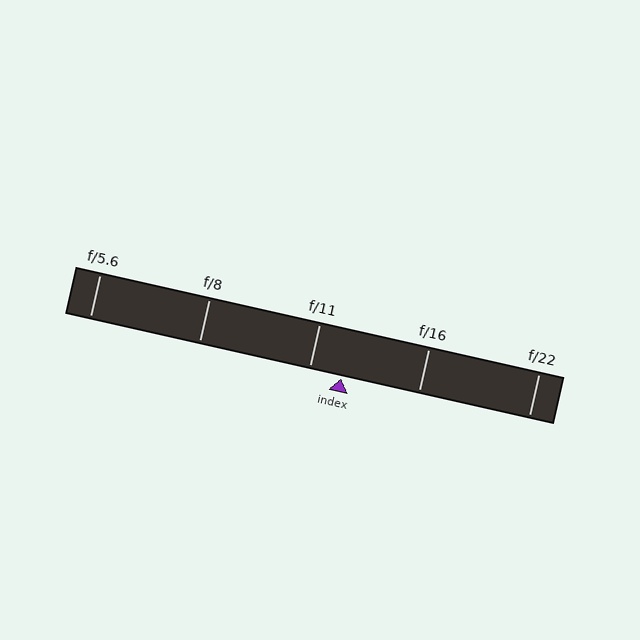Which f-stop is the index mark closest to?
The index mark is closest to f/11.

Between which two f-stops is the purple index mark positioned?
The index mark is between f/11 and f/16.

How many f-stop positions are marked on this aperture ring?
There are 5 f-stop positions marked.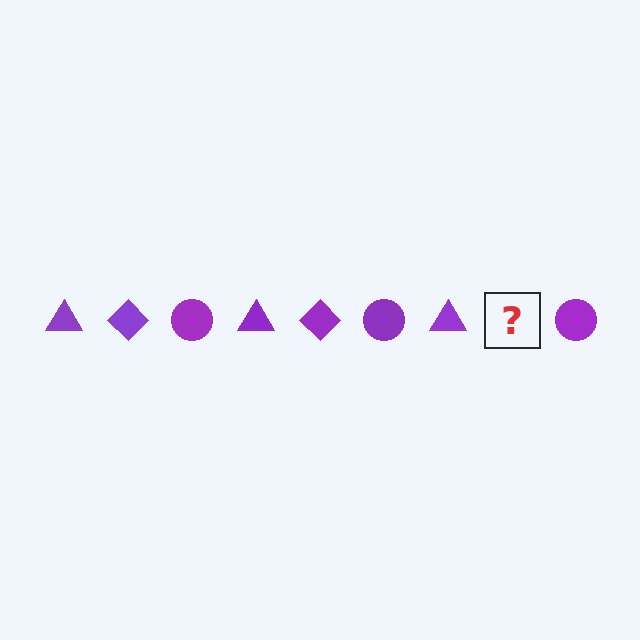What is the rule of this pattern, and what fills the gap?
The rule is that the pattern cycles through triangle, diamond, circle shapes in purple. The gap should be filled with a purple diamond.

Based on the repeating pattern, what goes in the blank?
The blank should be a purple diamond.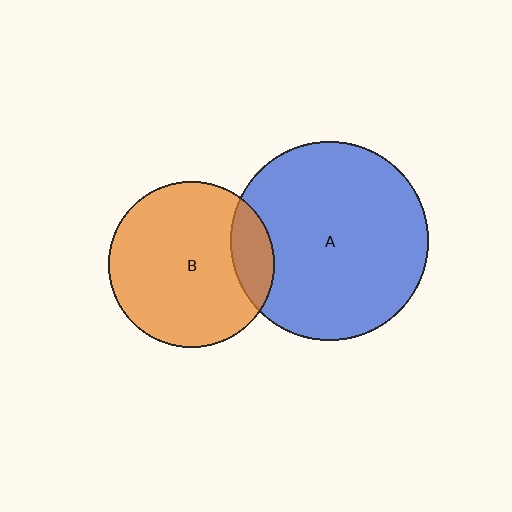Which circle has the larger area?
Circle A (blue).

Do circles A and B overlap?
Yes.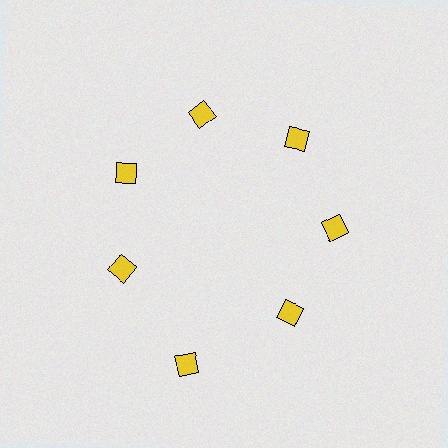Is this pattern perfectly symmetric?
No. The 7 yellow diamonds are arranged in a ring, but one element near the 6 o'clock position is pushed outward from the center, breaking the 7-fold rotational symmetry.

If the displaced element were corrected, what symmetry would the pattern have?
It would have 7-fold rotational symmetry — the pattern would map onto itself every 51 degrees.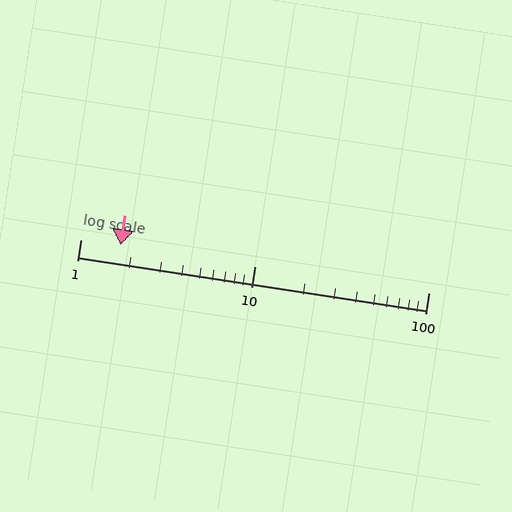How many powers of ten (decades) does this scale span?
The scale spans 2 decades, from 1 to 100.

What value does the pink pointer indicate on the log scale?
The pointer indicates approximately 1.7.